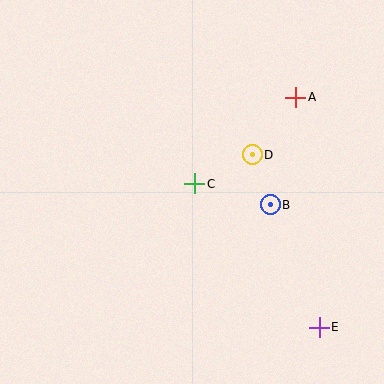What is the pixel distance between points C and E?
The distance between C and E is 190 pixels.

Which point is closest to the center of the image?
Point C at (195, 184) is closest to the center.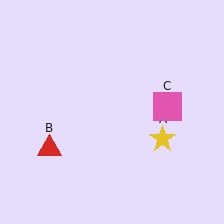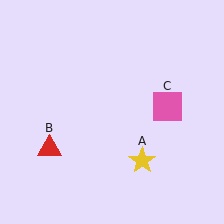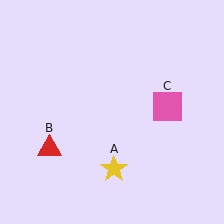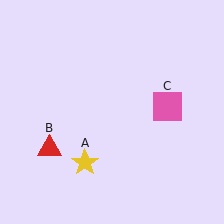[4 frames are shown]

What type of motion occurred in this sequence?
The yellow star (object A) rotated clockwise around the center of the scene.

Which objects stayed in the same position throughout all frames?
Red triangle (object B) and pink square (object C) remained stationary.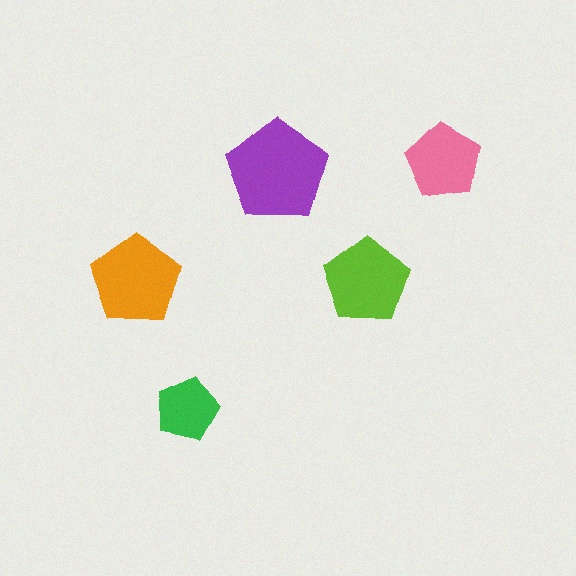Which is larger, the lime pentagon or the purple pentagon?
The purple one.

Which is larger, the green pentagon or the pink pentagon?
The pink one.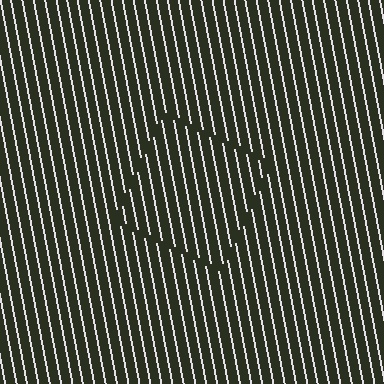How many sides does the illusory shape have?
4 sides — the line-ends trace a square.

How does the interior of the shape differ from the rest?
The interior of the shape contains the same grating, shifted by half a period — the contour is defined by the phase discontinuity where line-ends from the inner and outer gratings abut.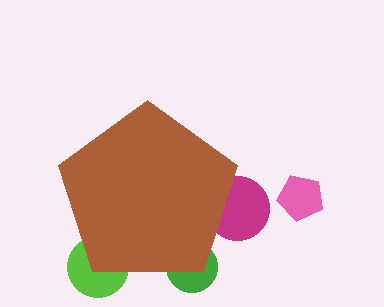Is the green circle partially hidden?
Yes, the green circle is partially hidden behind the brown pentagon.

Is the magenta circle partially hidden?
Yes, the magenta circle is partially hidden behind the brown pentagon.